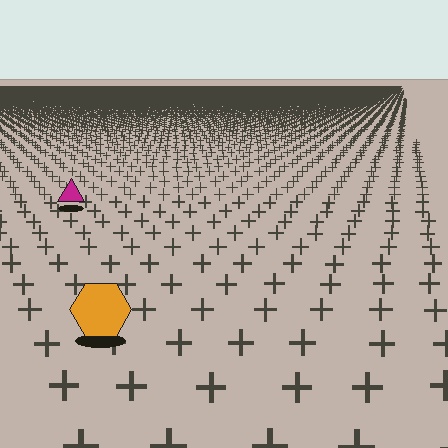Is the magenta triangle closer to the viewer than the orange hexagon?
No. The orange hexagon is closer — you can tell from the texture gradient: the ground texture is coarser near it.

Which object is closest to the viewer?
The orange hexagon is closest. The texture marks near it are larger and more spread out.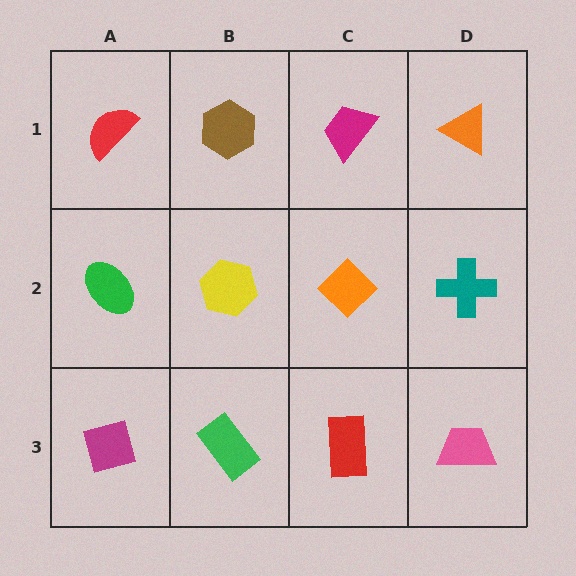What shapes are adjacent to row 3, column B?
A yellow hexagon (row 2, column B), a magenta diamond (row 3, column A), a red rectangle (row 3, column C).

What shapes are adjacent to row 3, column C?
An orange diamond (row 2, column C), a green rectangle (row 3, column B), a pink trapezoid (row 3, column D).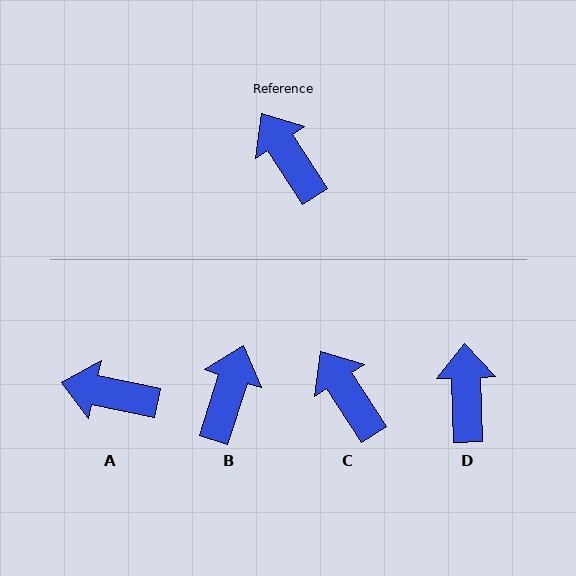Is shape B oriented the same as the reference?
No, it is off by about 51 degrees.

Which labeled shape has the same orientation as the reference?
C.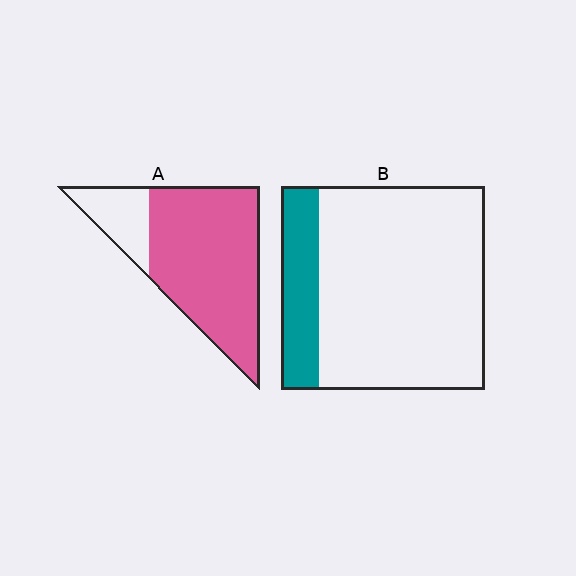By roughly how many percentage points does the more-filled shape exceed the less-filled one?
By roughly 60 percentage points (A over B).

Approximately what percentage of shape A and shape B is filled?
A is approximately 80% and B is approximately 20%.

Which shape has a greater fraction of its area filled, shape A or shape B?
Shape A.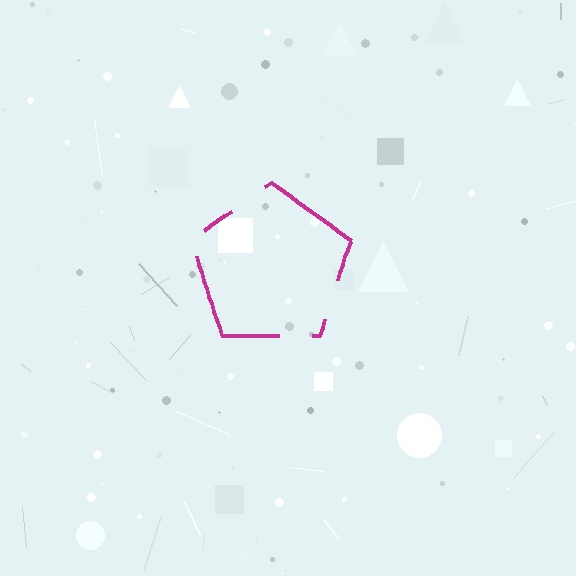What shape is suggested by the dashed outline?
The dashed outline suggests a pentagon.